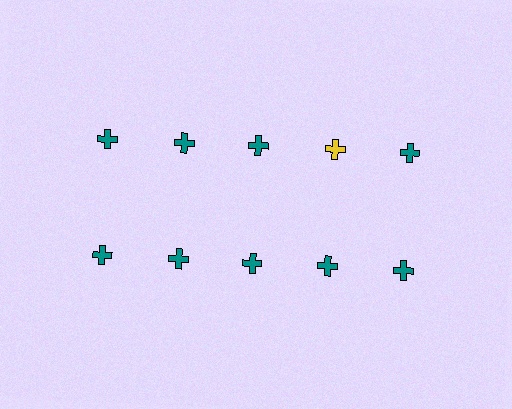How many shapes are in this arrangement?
There are 10 shapes arranged in a grid pattern.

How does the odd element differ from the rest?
It has a different color: yellow instead of teal.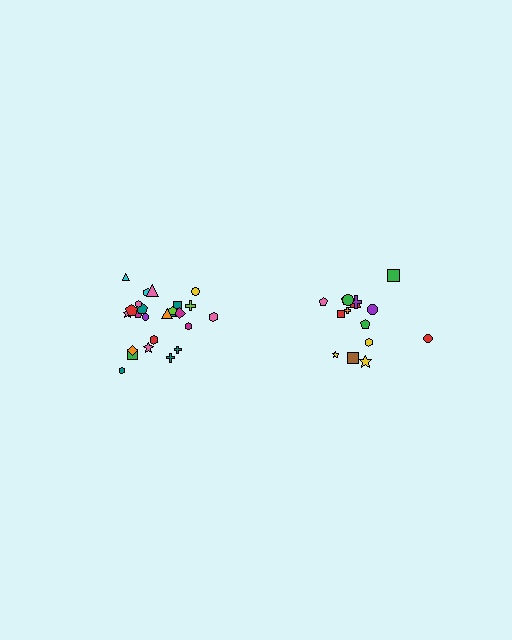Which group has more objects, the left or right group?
The left group.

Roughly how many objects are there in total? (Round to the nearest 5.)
Roughly 40 objects in total.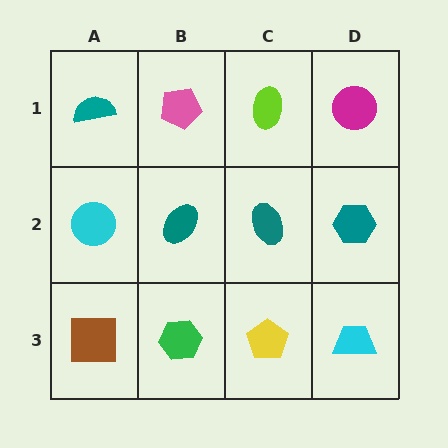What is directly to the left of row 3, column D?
A yellow pentagon.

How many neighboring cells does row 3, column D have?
2.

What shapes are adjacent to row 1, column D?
A teal hexagon (row 2, column D), a lime ellipse (row 1, column C).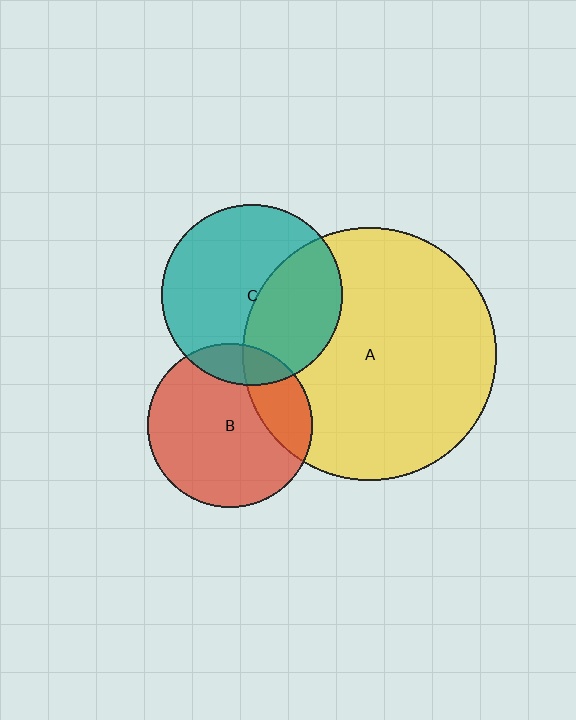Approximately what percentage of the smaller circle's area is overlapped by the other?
Approximately 15%.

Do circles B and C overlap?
Yes.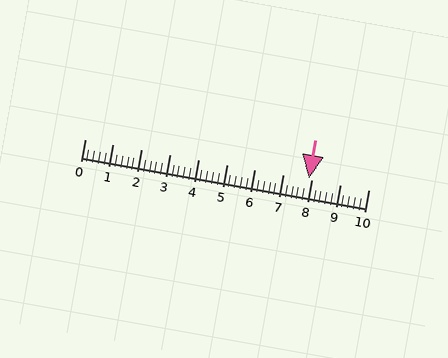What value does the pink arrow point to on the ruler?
The pink arrow points to approximately 7.9.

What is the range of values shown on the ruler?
The ruler shows values from 0 to 10.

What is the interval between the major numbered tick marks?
The major tick marks are spaced 1 units apart.